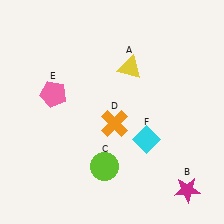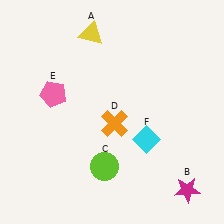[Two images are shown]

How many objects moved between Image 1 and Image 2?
1 object moved between the two images.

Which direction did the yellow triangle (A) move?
The yellow triangle (A) moved left.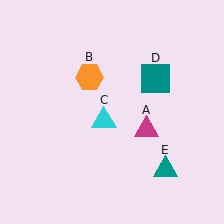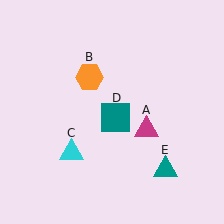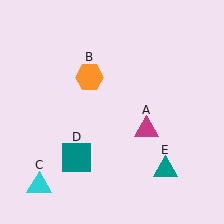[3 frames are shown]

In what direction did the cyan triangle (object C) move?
The cyan triangle (object C) moved down and to the left.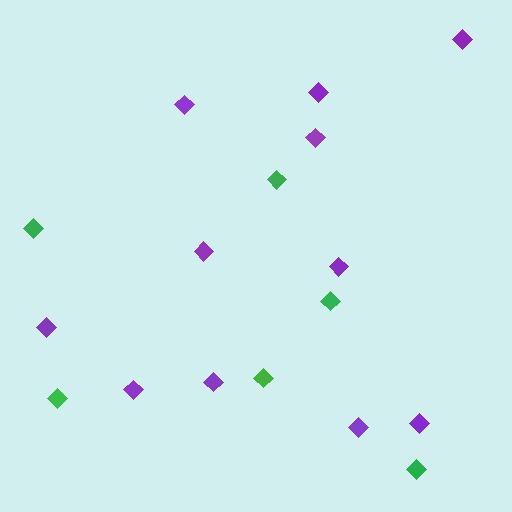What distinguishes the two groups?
There are 2 groups: one group of green diamonds (6) and one group of purple diamonds (11).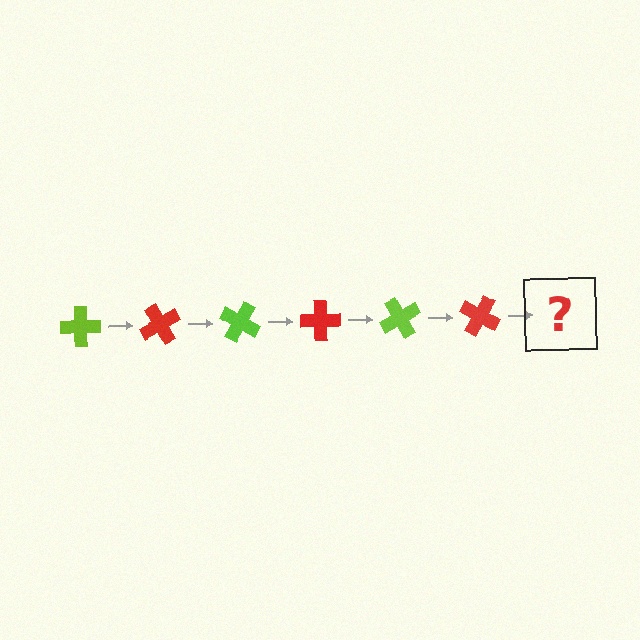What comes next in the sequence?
The next element should be a lime cross, rotated 360 degrees from the start.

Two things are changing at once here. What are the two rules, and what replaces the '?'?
The two rules are that it rotates 60 degrees each step and the color cycles through lime and red. The '?' should be a lime cross, rotated 360 degrees from the start.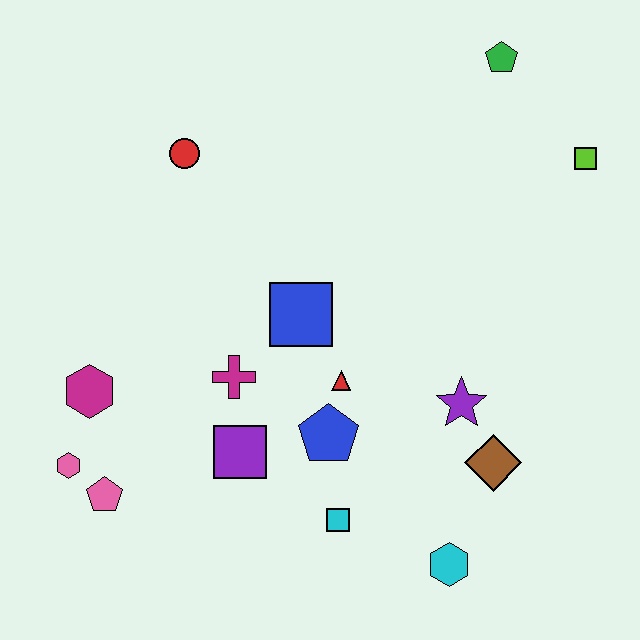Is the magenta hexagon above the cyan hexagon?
Yes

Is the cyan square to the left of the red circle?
No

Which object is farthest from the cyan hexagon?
The green pentagon is farthest from the cyan hexagon.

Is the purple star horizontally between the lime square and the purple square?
Yes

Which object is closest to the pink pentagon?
The pink hexagon is closest to the pink pentagon.